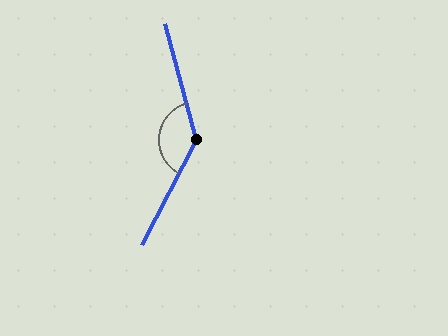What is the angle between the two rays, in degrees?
Approximately 137 degrees.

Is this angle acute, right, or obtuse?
It is obtuse.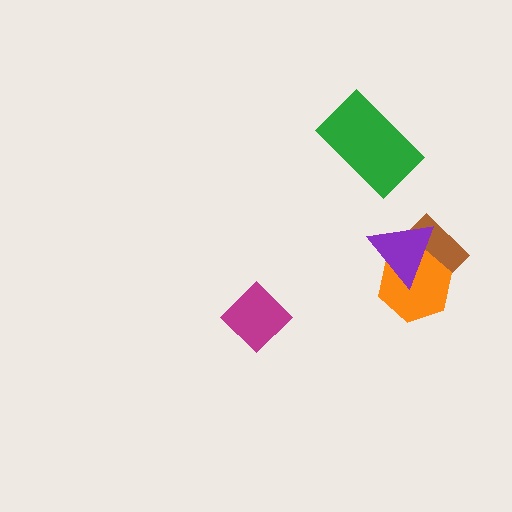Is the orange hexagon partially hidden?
Yes, it is partially covered by another shape.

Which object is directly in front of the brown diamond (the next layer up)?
The orange hexagon is directly in front of the brown diamond.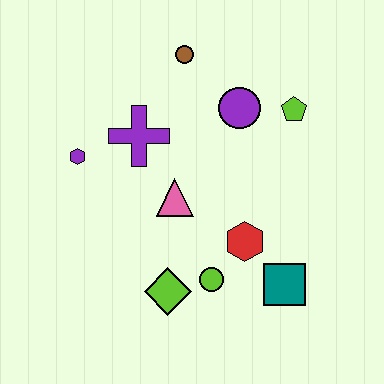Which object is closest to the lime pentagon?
The purple circle is closest to the lime pentagon.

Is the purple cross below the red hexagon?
No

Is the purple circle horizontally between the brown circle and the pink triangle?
No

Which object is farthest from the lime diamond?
The brown circle is farthest from the lime diamond.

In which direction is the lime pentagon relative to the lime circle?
The lime pentagon is above the lime circle.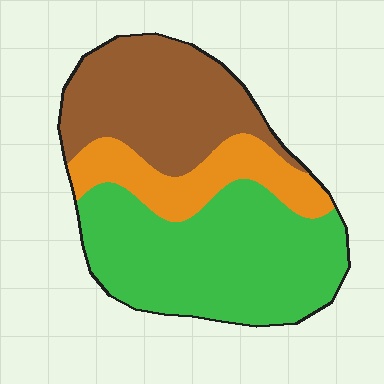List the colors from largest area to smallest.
From largest to smallest: green, brown, orange.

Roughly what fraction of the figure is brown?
Brown covers 33% of the figure.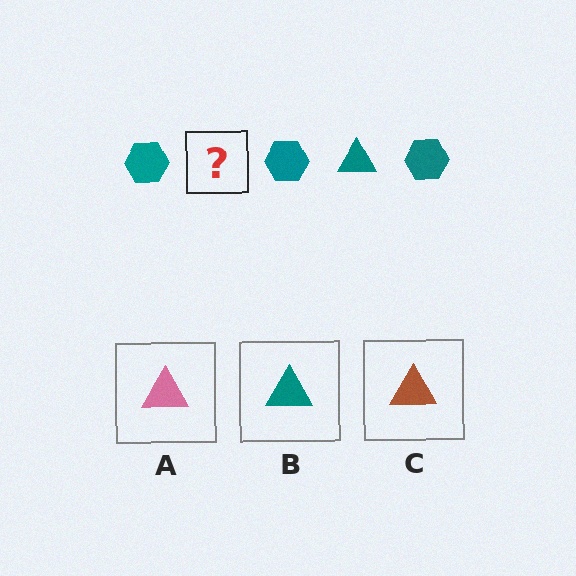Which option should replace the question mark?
Option B.